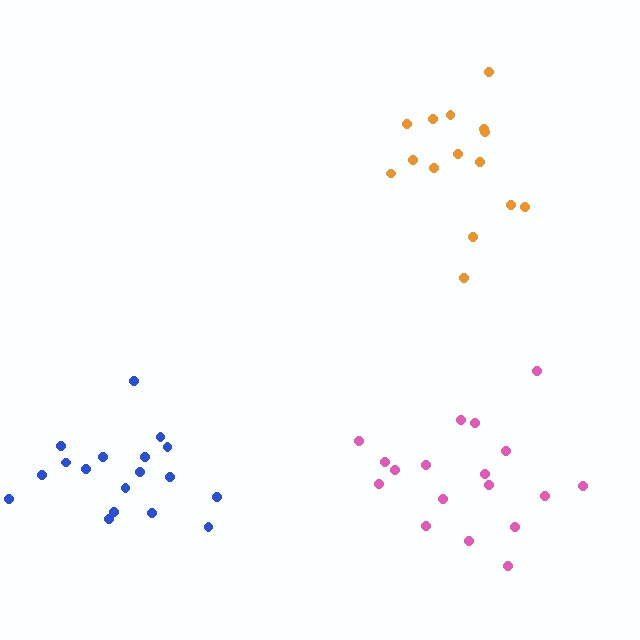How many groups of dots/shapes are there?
There are 3 groups.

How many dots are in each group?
Group 1: 18 dots, Group 2: 18 dots, Group 3: 15 dots (51 total).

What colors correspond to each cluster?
The clusters are colored: blue, pink, orange.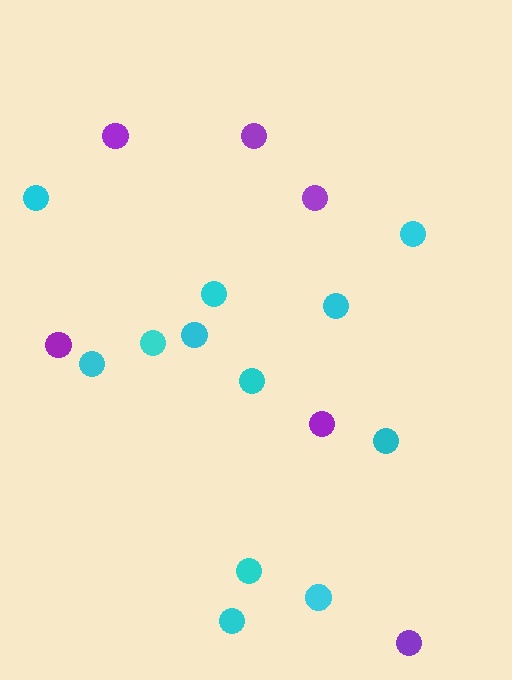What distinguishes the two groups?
There are 2 groups: one group of cyan circles (12) and one group of purple circles (6).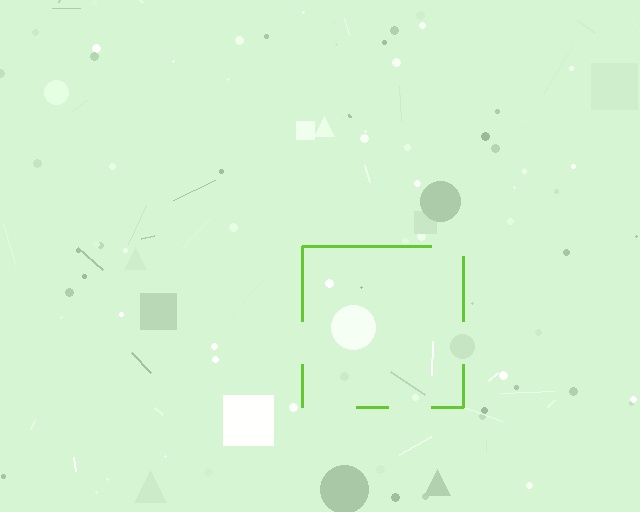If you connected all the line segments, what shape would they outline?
They would outline a square.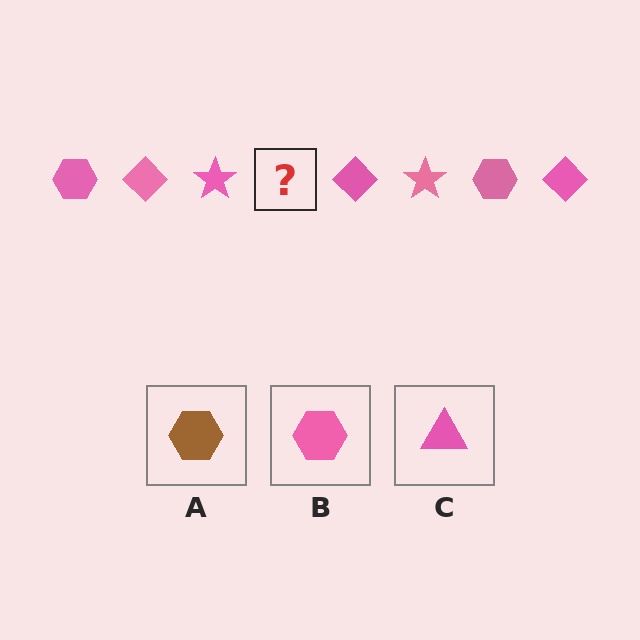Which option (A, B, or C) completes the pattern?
B.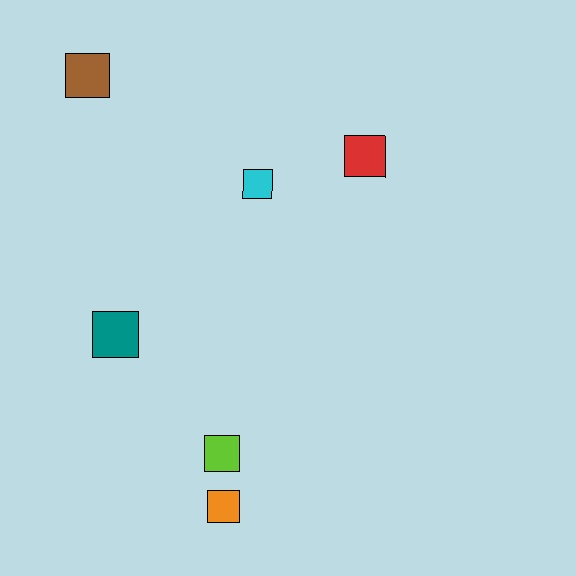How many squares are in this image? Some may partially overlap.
There are 6 squares.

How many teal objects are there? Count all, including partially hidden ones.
There is 1 teal object.